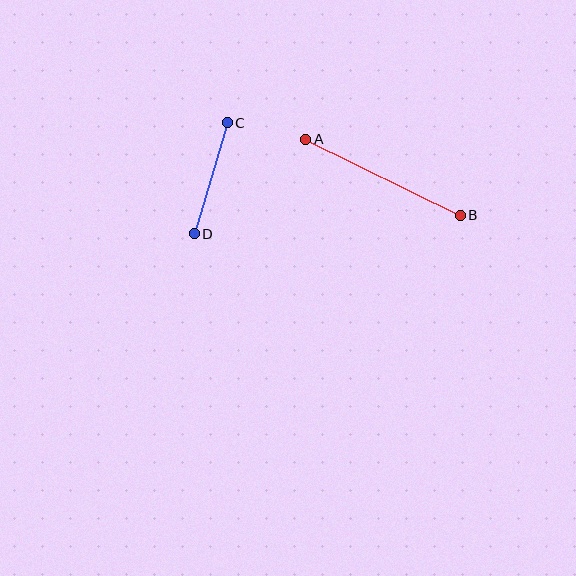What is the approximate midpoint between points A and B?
The midpoint is at approximately (383, 177) pixels.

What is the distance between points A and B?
The distance is approximately 172 pixels.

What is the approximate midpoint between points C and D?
The midpoint is at approximately (211, 178) pixels.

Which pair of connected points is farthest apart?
Points A and B are farthest apart.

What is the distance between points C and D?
The distance is approximately 116 pixels.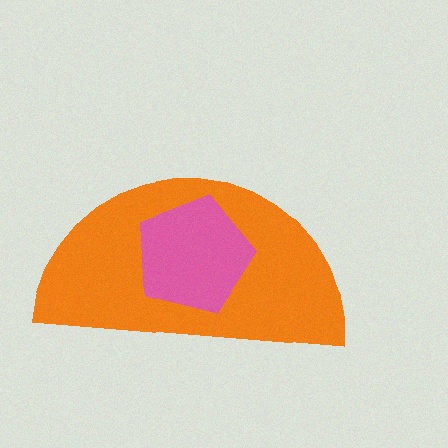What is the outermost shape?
The orange semicircle.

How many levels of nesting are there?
2.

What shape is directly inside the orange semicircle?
The pink pentagon.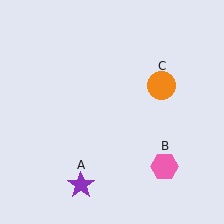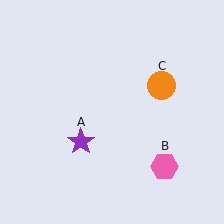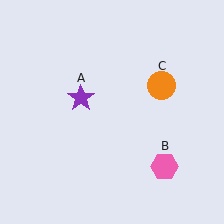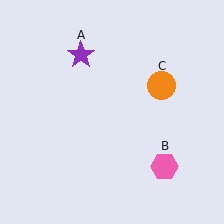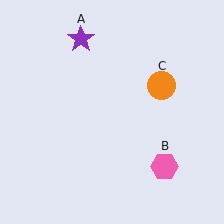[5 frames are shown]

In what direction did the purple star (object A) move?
The purple star (object A) moved up.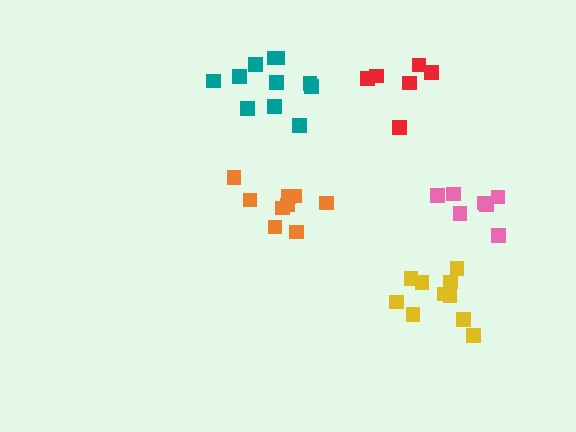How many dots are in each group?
Group 1: 7 dots, Group 2: 10 dots, Group 3: 9 dots, Group 4: 11 dots, Group 5: 6 dots (43 total).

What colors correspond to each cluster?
The clusters are colored: pink, yellow, orange, teal, red.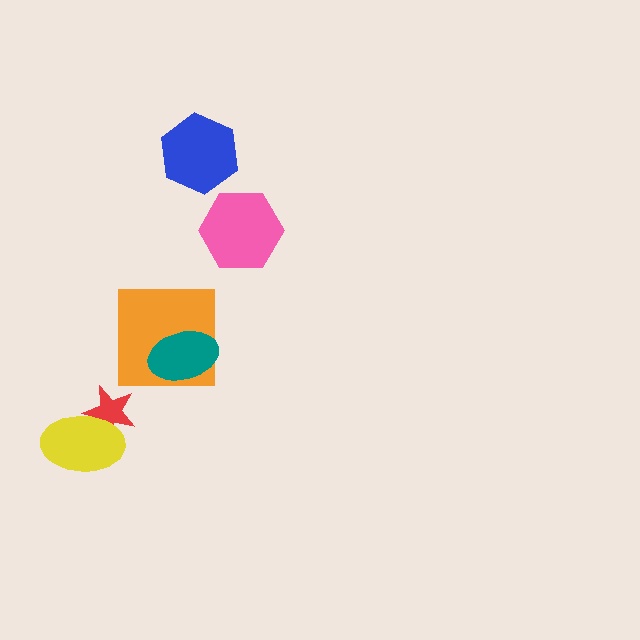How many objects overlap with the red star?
1 object overlaps with the red star.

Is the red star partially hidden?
Yes, it is partially covered by another shape.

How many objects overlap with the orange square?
1 object overlaps with the orange square.